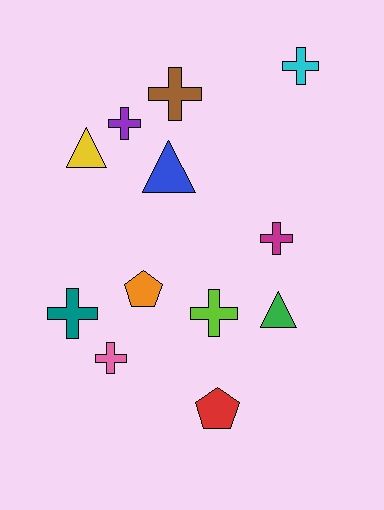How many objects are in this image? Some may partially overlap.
There are 12 objects.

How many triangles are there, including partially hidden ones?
There are 3 triangles.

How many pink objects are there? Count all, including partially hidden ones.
There is 1 pink object.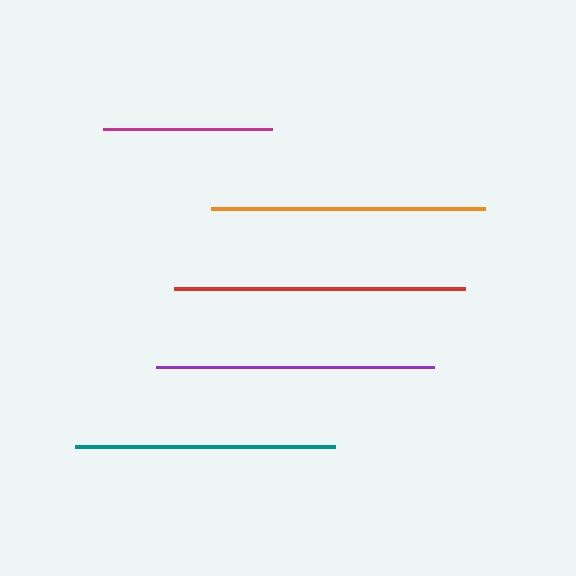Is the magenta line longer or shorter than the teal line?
The teal line is longer than the magenta line.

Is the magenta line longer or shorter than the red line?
The red line is longer than the magenta line.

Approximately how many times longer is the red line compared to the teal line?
The red line is approximately 1.1 times the length of the teal line.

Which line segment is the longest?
The red line is the longest at approximately 291 pixels.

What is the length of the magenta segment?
The magenta segment is approximately 169 pixels long.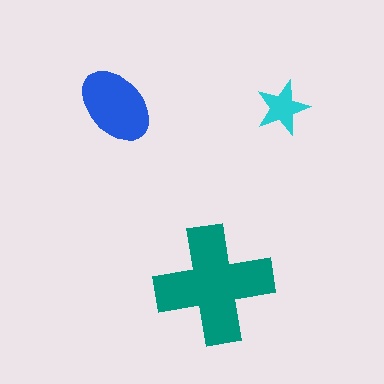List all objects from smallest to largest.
The cyan star, the blue ellipse, the teal cross.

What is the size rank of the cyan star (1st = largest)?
3rd.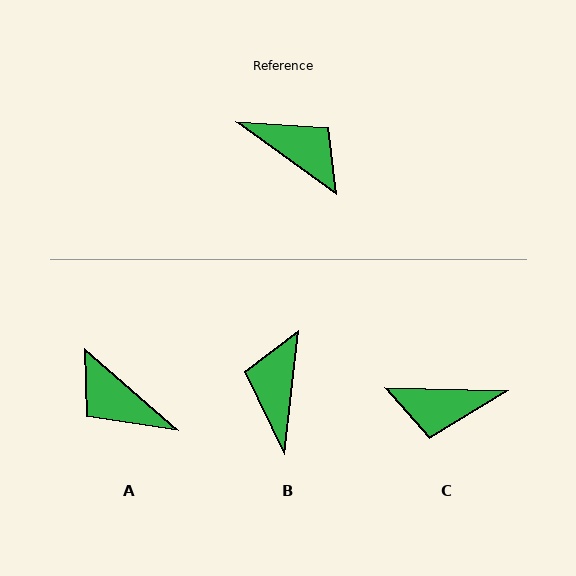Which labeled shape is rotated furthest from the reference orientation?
A, about 175 degrees away.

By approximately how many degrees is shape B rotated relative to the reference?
Approximately 120 degrees counter-clockwise.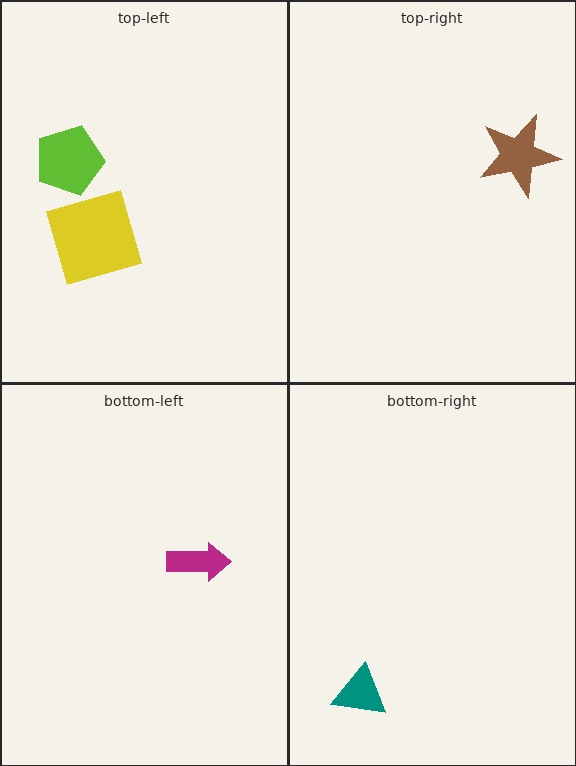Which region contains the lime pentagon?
The top-left region.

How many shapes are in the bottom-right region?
1.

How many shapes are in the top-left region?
2.